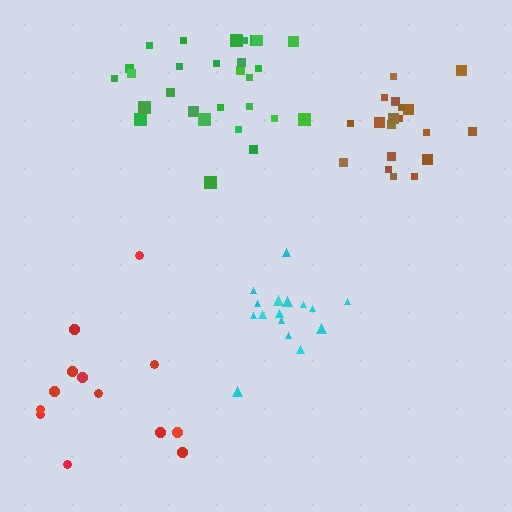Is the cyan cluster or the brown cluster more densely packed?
Cyan.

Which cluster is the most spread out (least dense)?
Red.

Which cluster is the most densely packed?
Cyan.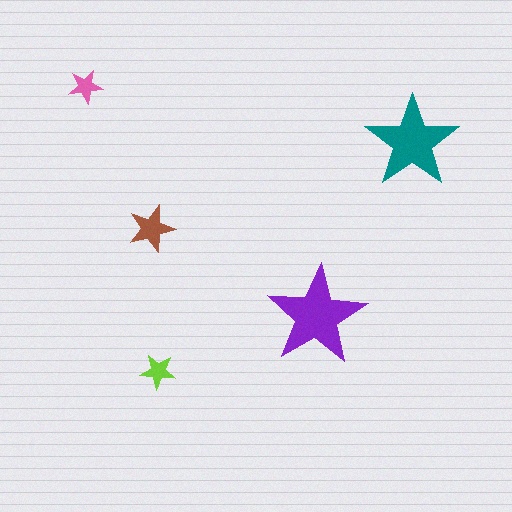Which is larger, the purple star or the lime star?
The purple one.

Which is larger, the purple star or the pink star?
The purple one.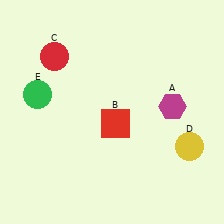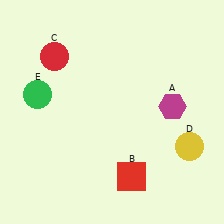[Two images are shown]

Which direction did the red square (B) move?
The red square (B) moved down.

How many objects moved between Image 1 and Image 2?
1 object moved between the two images.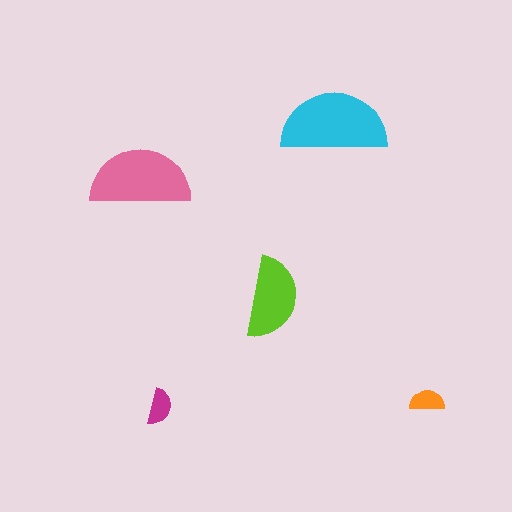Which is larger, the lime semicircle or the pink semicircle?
The pink one.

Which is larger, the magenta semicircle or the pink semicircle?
The pink one.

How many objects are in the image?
There are 5 objects in the image.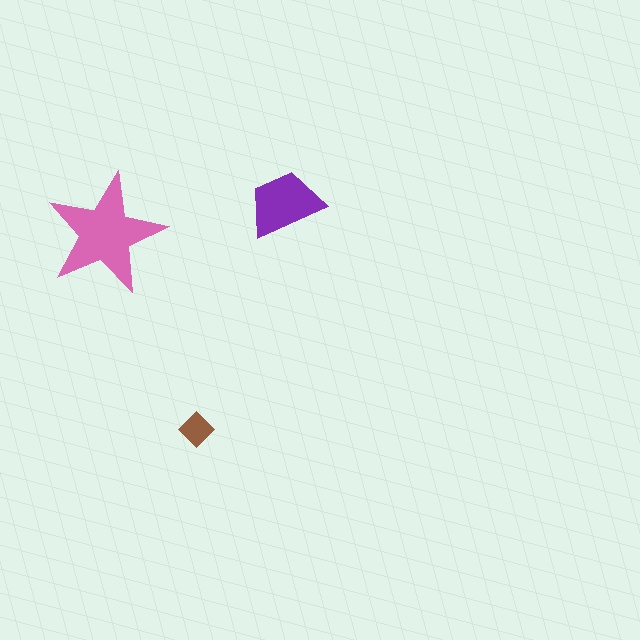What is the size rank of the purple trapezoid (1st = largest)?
2nd.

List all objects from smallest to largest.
The brown diamond, the purple trapezoid, the pink star.